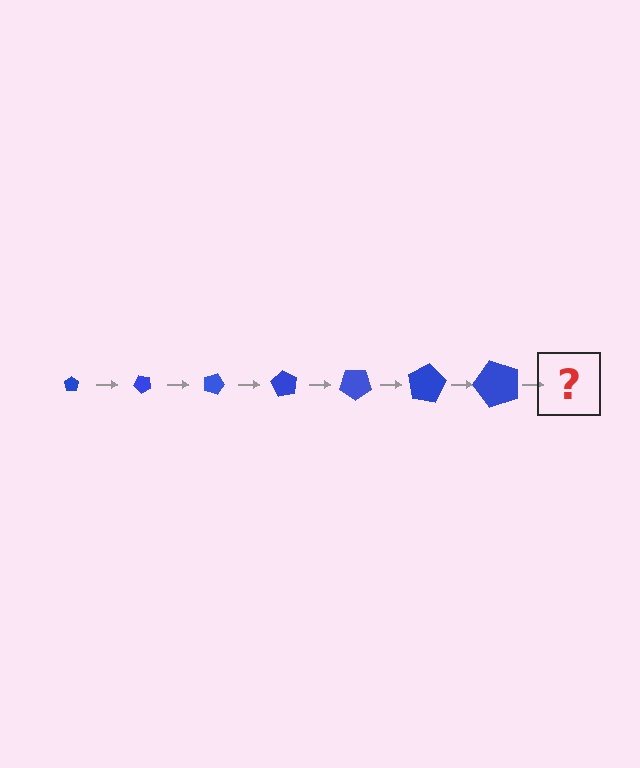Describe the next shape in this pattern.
It should be a pentagon, larger than the previous one and rotated 315 degrees from the start.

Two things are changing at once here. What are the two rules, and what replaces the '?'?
The two rules are that the pentagon grows larger each step and it rotates 45 degrees each step. The '?' should be a pentagon, larger than the previous one and rotated 315 degrees from the start.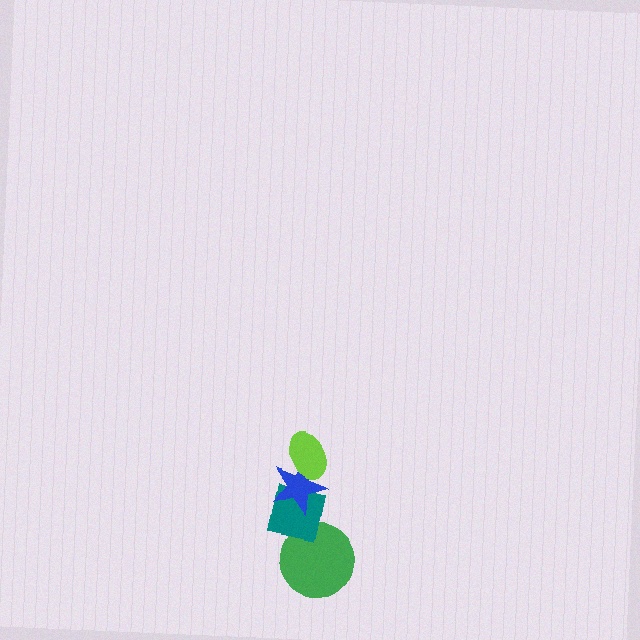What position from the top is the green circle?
The green circle is 4th from the top.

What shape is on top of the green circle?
The teal square is on top of the green circle.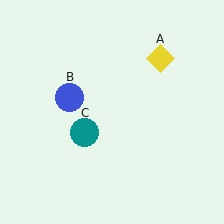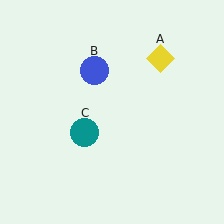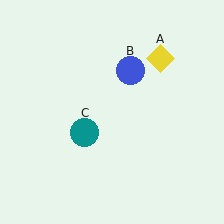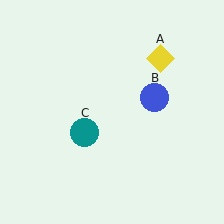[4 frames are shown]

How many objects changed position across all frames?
1 object changed position: blue circle (object B).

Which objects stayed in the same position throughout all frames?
Yellow diamond (object A) and teal circle (object C) remained stationary.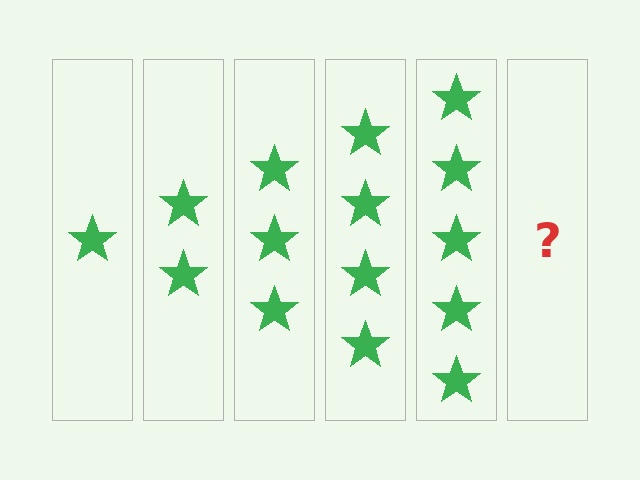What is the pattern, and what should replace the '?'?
The pattern is that each step adds one more star. The '?' should be 6 stars.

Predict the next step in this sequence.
The next step is 6 stars.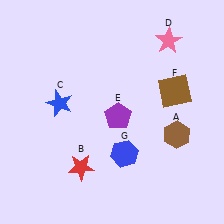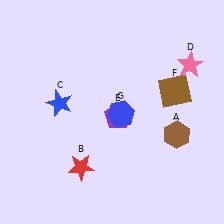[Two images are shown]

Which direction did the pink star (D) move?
The pink star (D) moved down.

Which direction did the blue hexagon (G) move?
The blue hexagon (G) moved up.